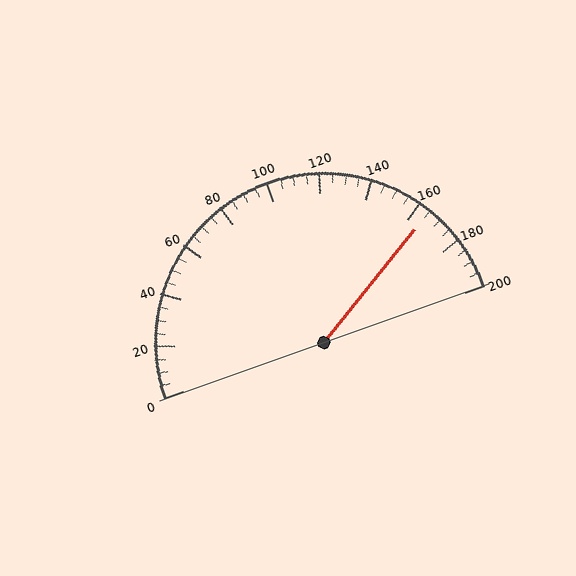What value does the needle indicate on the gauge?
The needle indicates approximately 165.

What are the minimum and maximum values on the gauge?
The gauge ranges from 0 to 200.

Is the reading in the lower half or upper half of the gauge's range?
The reading is in the upper half of the range (0 to 200).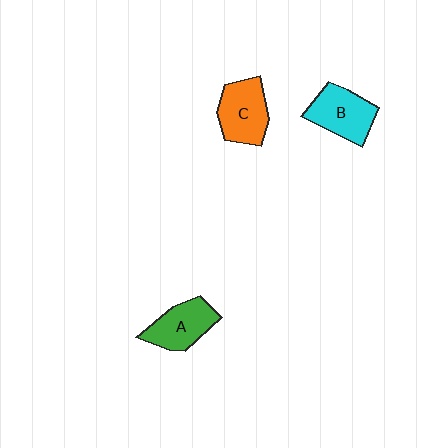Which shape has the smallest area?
Shape A (green).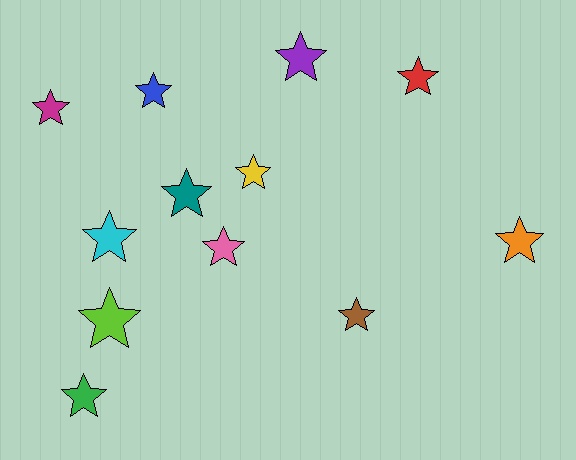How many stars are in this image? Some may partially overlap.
There are 12 stars.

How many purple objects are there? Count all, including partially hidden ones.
There is 1 purple object.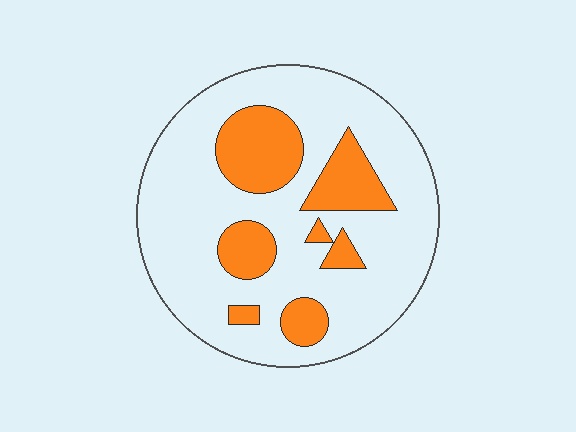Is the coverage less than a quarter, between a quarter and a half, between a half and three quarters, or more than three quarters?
Less than a quarter.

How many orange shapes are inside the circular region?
7.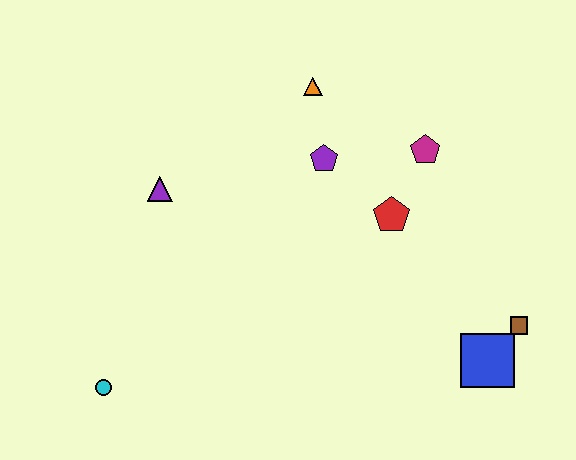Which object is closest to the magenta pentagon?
The red pentagon is closest to the magenta pentagon.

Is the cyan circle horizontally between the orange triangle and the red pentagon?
No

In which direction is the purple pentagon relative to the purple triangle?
The purple pentagon is to the right of the purple triangle.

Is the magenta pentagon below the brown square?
No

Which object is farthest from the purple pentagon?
The cyan circle is farthest from the purple pentagon.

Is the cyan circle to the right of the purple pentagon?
No